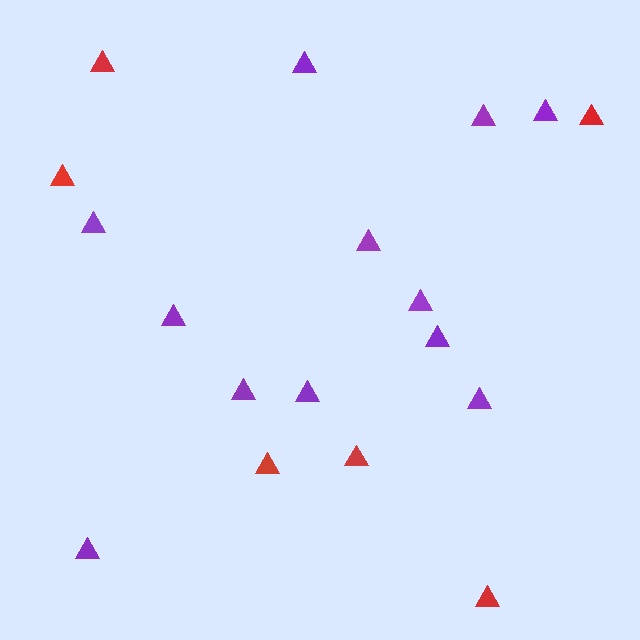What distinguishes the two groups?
There are 2 groups: one group of red triangles (6) and one group of purple triangles (12).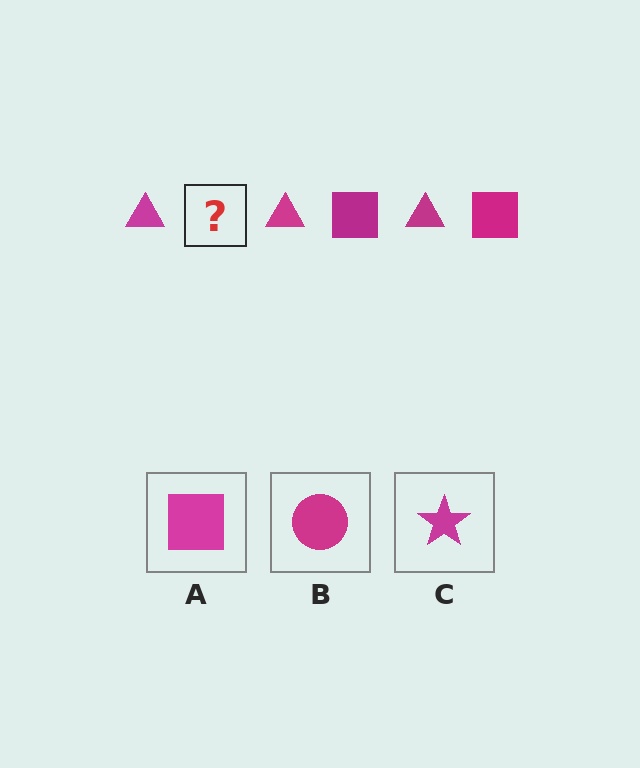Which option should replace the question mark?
Option A.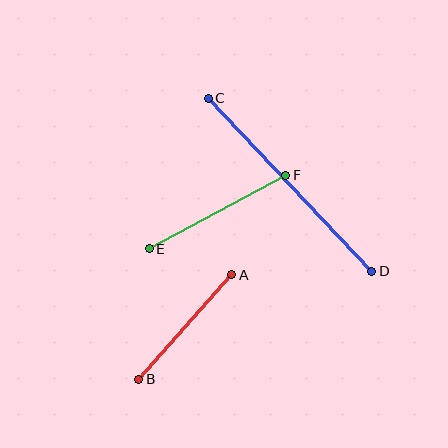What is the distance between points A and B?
The distance is approximately 140 pixels.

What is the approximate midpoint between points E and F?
The midpoint is at approximately (218, 212) pixels.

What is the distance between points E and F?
The distance is approximately 155 pixels.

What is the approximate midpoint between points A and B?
The midpoint is at approximately (185, 327) pixels.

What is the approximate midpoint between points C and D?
The midpoint is at approximately (290, 185) pixels.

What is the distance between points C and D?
The distance is approximately 238 pixels.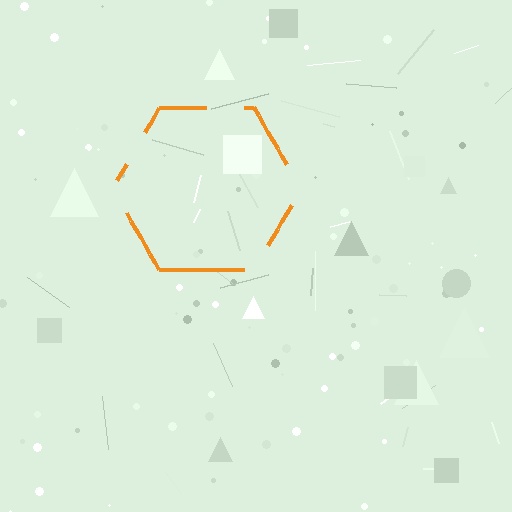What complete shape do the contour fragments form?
The contour fragments form a hexagon.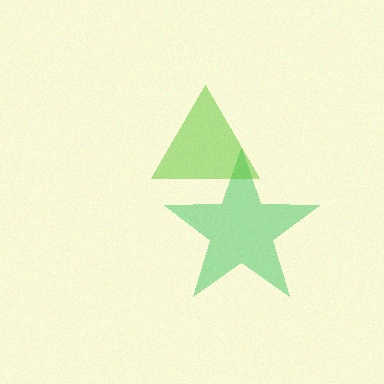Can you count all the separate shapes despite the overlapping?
Yes, there are 2 separate shapes.